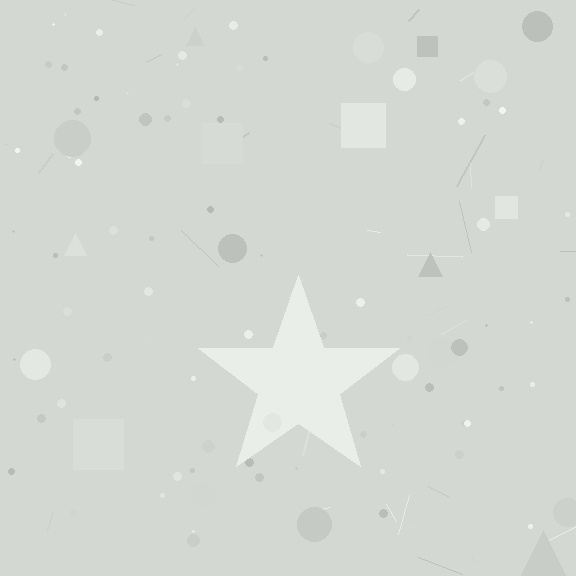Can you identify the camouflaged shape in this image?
The camouflaged shape is a star.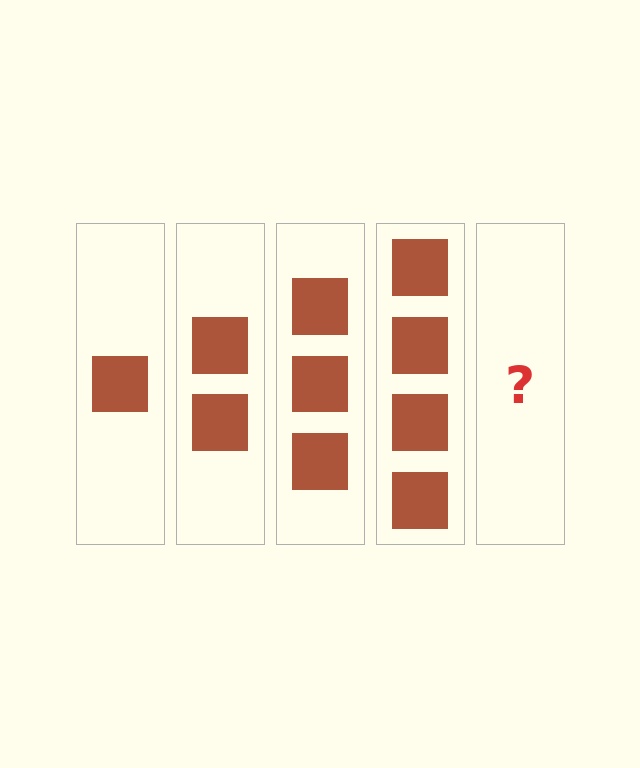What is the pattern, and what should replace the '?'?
The pattern is that each step adds one more square. The '?' should be 5 squares.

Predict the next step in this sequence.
The next step is 5 squares.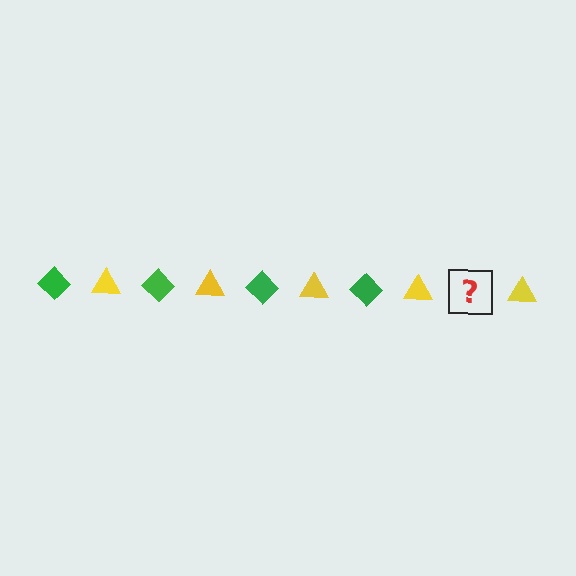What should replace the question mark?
The question mark should be replaced with a green diamond.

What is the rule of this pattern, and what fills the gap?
The rule is that the pattern alternates between green diamond and yellow triangle. The gap should be filled with a green diamond.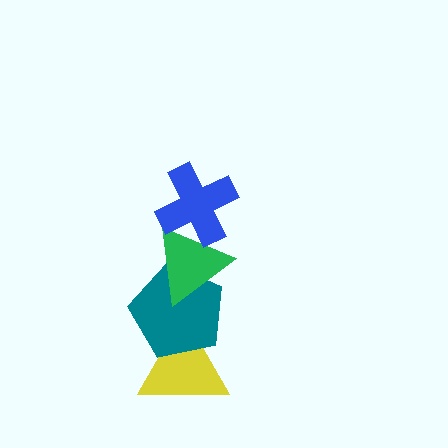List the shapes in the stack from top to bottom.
From top to bottom: the blue cross, the green triangle, the teal pentagon, the yellow triangle.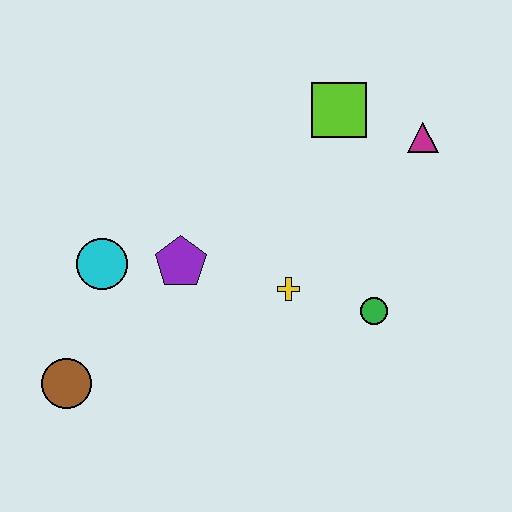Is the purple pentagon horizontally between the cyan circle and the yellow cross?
Yes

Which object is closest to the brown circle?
The cyan circle is closest to the brown circle.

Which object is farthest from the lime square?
The brown circle is farthest from the lime square.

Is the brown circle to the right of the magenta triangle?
No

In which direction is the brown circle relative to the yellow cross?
The brown circle is to the left of the yellow cross.